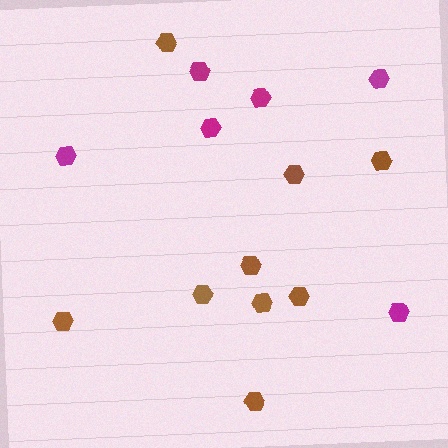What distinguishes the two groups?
There are 2 groups: one group of magenta hexagons (6) and one group of brown hexagons (9).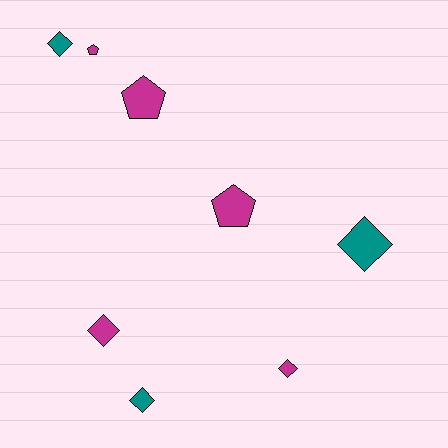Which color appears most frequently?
Magenta, with 5 objects.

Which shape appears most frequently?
Diamond, with 5 objects.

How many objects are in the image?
There are 8 objects.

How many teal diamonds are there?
There are 3 teal diamonds.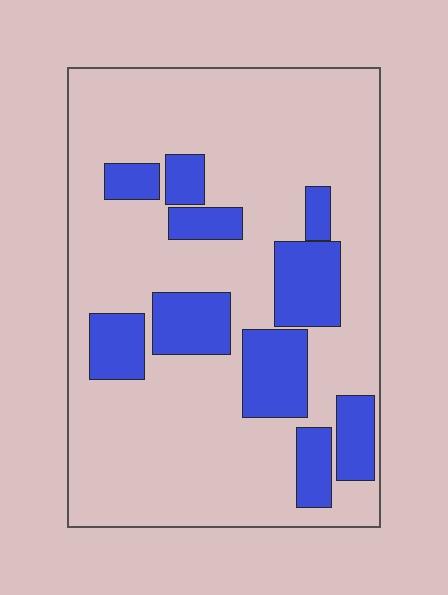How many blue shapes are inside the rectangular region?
10.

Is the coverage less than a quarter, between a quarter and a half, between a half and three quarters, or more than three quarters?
Less than a quarter.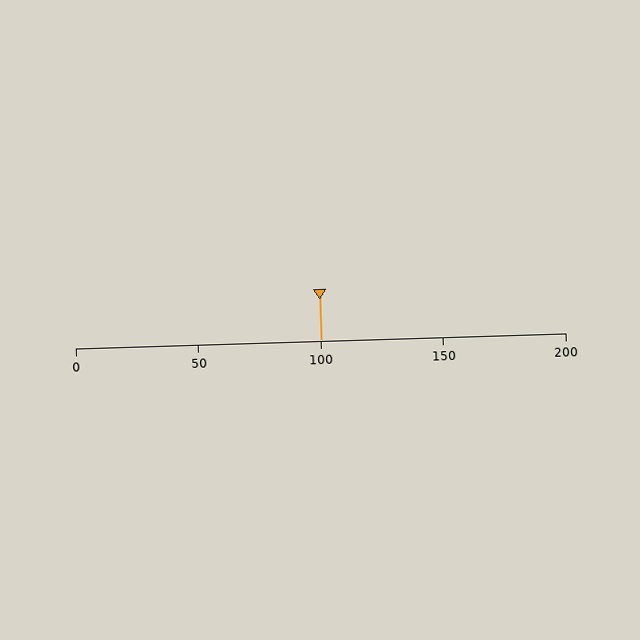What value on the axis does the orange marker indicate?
The marker indicates approximately 100.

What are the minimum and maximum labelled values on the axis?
The axis runs from 0 to 200.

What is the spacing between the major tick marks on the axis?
The major ticks are spaced 50 apart.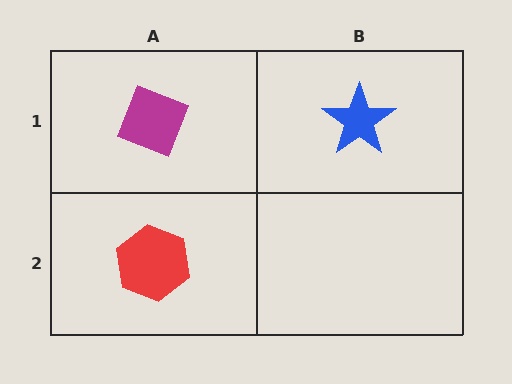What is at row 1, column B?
A blue star.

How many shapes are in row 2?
1 shape.